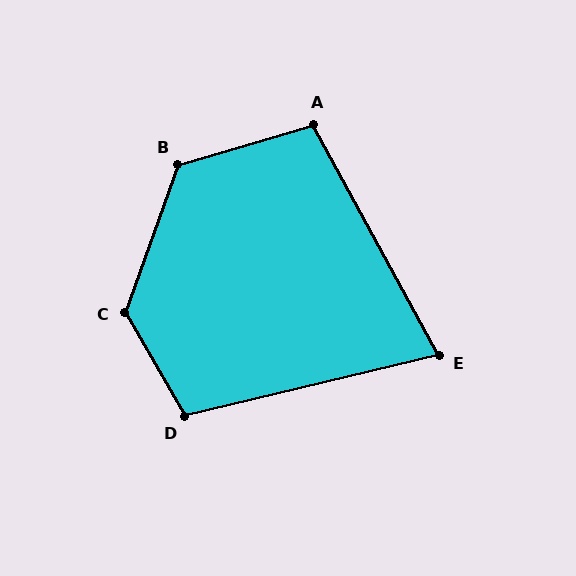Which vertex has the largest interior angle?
C, at approximately 130 degrees.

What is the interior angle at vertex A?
Approximately 102 degrees (obtuse).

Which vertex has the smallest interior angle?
E, at approximately 75 degrees.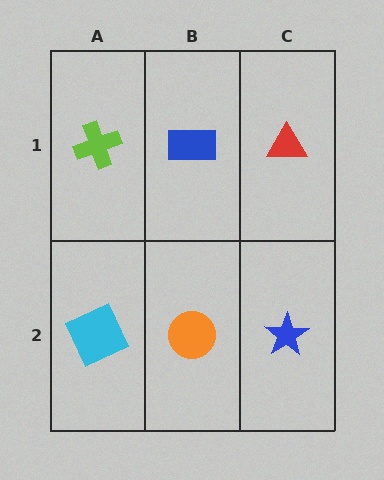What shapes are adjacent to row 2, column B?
A blue rectangle (row 1, column B), a cyan square (row 2, column A), a blue star (row 2, column C).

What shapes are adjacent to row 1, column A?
A cyan square (row 2, column A), a blue rectangle (row 1, column B).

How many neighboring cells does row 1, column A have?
2.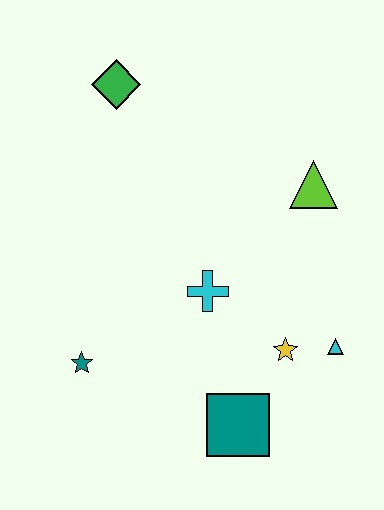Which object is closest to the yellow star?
The cyan triangle is closest to the yellow star.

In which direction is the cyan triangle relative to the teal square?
The cyan triangle is to the right of the teal square.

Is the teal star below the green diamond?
Yes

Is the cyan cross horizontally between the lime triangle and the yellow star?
No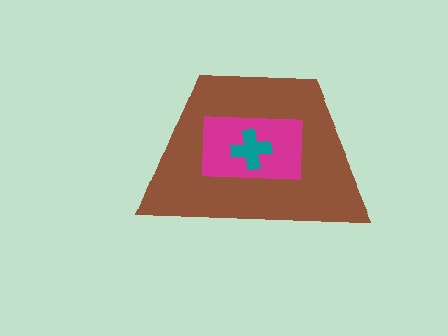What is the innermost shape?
The teal cross.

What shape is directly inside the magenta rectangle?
The teal cross.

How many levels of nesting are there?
3.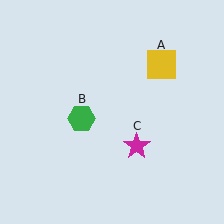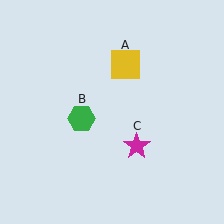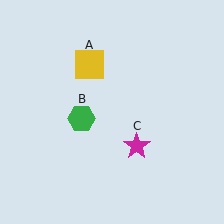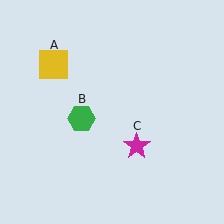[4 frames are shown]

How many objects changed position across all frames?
1 object changed position: yellow square (object A).